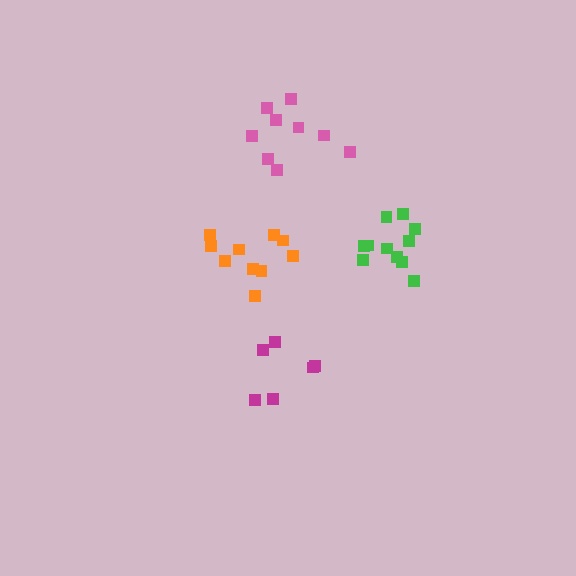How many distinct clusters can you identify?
There are 4 distinct clusters.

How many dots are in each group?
Group 1: 9 dots, Group 2: 11 dots, Group 3: 6 dots, Group 4: 10 dots (36 total).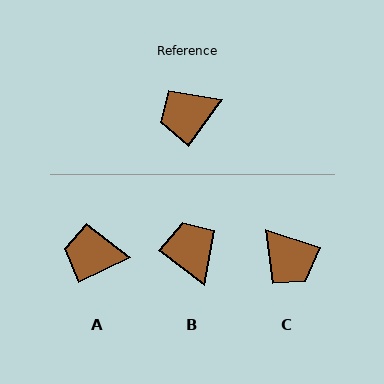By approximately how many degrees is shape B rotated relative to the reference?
Approximately 91 degrees clockwise.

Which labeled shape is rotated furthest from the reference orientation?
C, about 107 degrees away.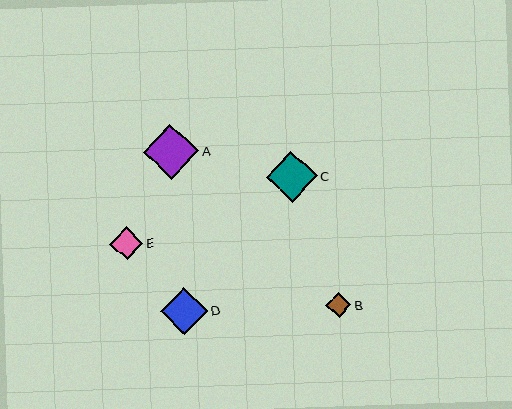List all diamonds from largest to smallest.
From largest to smallest: A, C, D, E, B.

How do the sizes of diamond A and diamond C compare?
Diamond A and diamond C are approximately the same size.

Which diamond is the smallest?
Diamond B is the smallest with a size of approximately 25 pixels.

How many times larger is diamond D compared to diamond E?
Diamond D is approximately 1.4 times the size of diamond E.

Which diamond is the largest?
Diamond A is the largest with a size of approximately 55 pixels.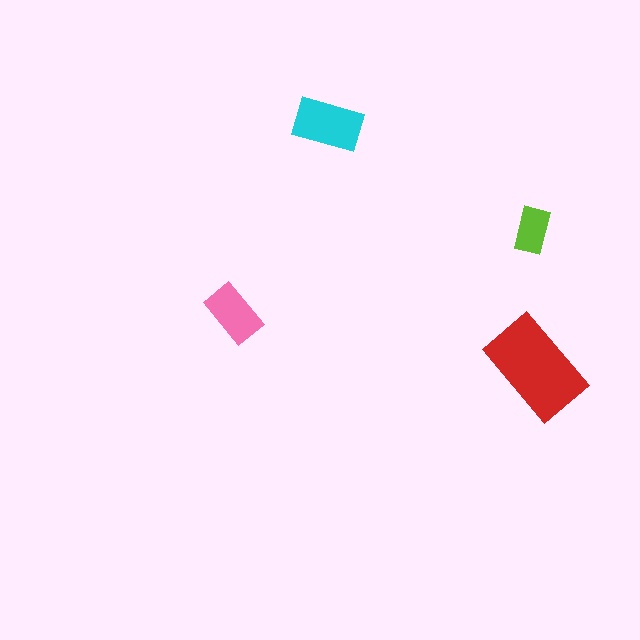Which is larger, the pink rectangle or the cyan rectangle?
The cyan one.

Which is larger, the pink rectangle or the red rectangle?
The red one.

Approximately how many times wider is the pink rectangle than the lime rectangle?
About 1.5 times wider.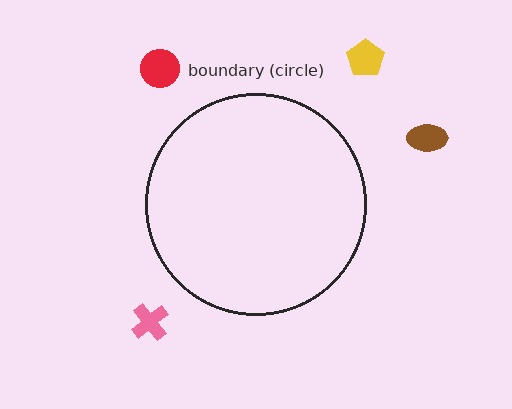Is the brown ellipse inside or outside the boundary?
Outside.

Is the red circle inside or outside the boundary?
Outside.